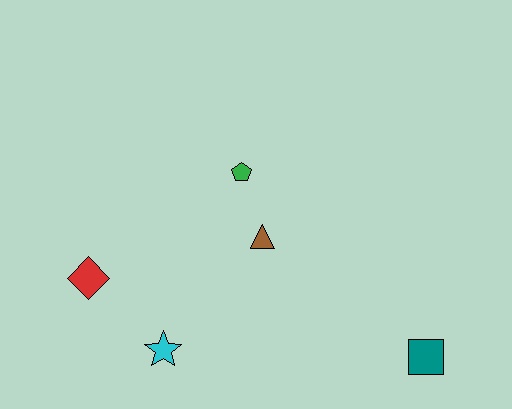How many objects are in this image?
There are 5 objects.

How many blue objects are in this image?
There are no blue objects.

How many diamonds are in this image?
There is 1 diamond.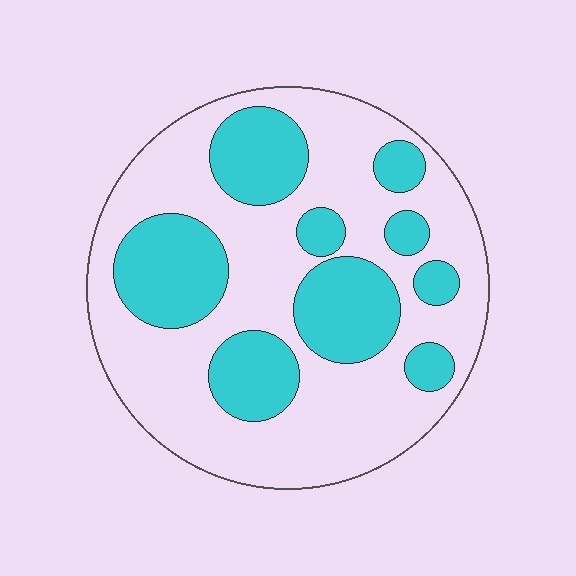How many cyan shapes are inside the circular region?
9.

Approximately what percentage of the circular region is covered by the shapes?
Approximately 35%.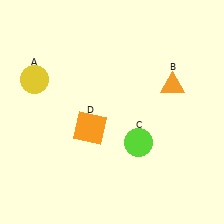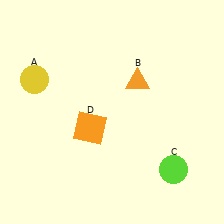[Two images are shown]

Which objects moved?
The objects that moved are: the orange triangle (B), the lime circle (C).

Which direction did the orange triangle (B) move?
The orange triangle (B) moved left.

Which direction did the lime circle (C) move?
The lime circle (C) moved right.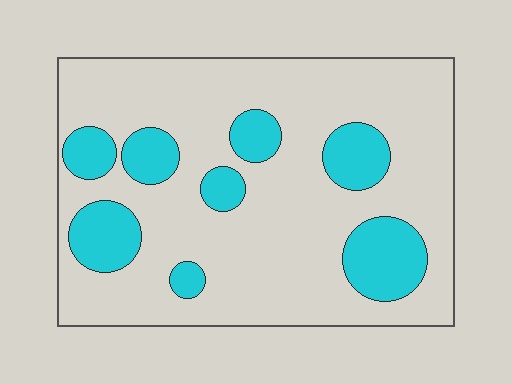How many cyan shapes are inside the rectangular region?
8.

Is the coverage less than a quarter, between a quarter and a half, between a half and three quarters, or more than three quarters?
Less than a quarter.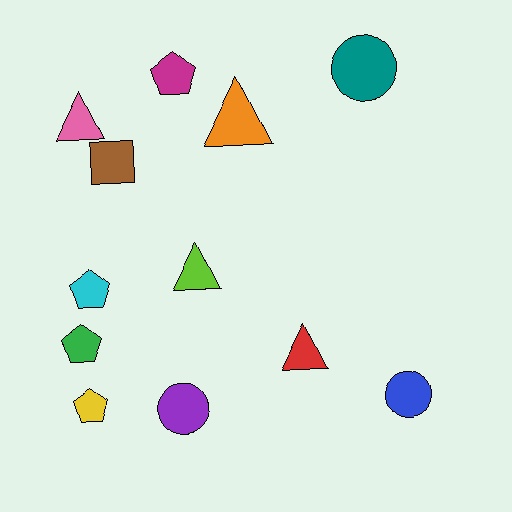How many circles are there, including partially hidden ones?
There are 3 circles.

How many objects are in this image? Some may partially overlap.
There are 12 objects.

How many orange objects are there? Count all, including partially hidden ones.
There is 1 orange object.